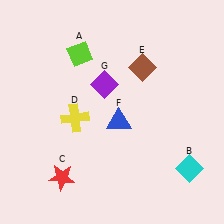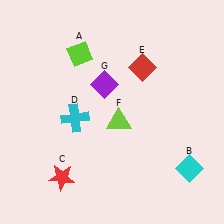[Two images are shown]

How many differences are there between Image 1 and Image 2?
There are 3 differences between the two images.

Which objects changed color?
D changed from yellow to cyan. E changed from brown to red. F changed from blue to lime.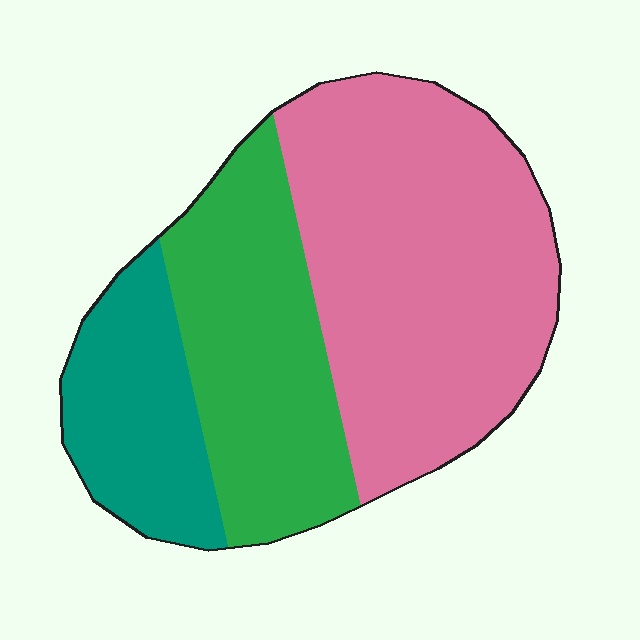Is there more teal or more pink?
Pink.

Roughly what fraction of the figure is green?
Green covers roughly 30% of the figure.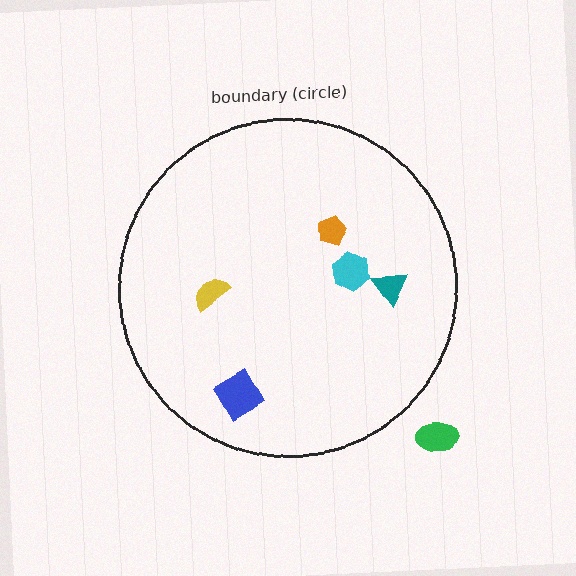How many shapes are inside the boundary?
5 inside, 1 outside.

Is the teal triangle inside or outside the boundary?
Inside.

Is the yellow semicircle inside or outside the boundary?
Inside.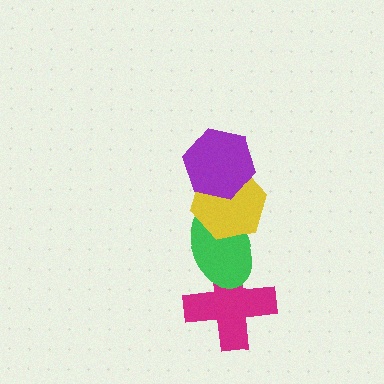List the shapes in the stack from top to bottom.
From top to bottom: the purple hexagon, the yellow hexagon, the green ellipse, the magenta cross.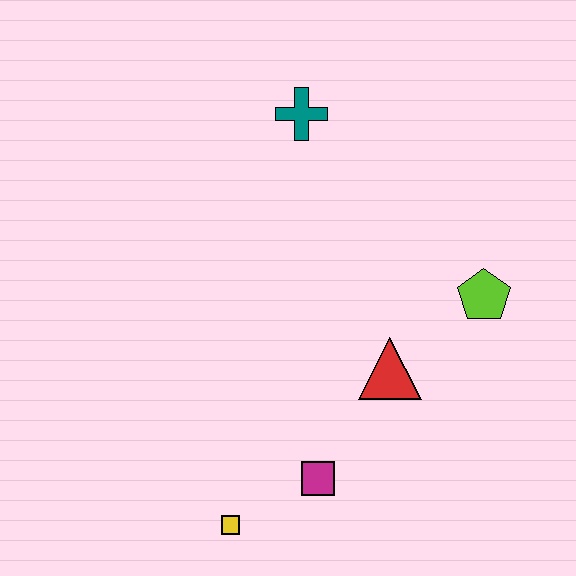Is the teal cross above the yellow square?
Yes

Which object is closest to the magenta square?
The yellow square is closest to the magenta square.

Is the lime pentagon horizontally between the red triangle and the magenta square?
No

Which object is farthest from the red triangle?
The teal cross is farthest from the red triangle.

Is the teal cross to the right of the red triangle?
No